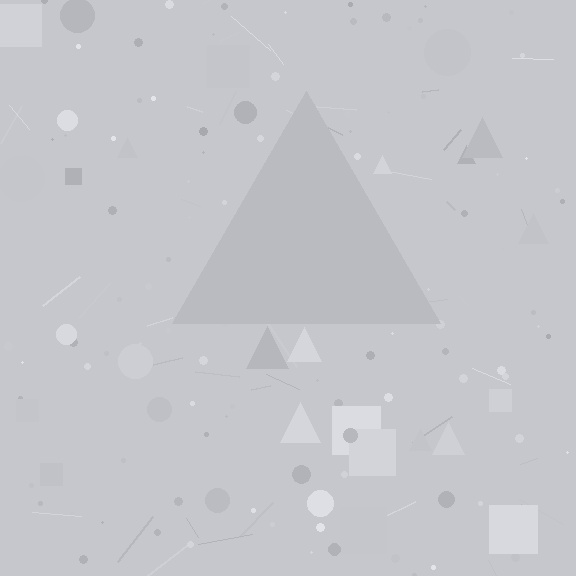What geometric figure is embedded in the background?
A triangle is embedded in the background.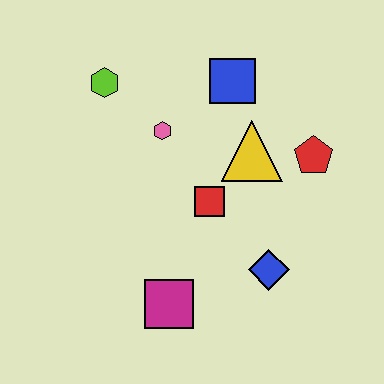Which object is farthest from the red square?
The lime hexagon is farthest from the red square.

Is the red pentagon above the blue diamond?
Yes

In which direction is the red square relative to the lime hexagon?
The red square is below the lime hexagon.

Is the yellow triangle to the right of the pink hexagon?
Yes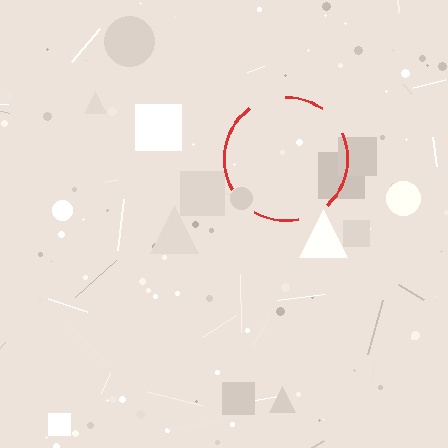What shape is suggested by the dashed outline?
The dashed outline suggests a circle.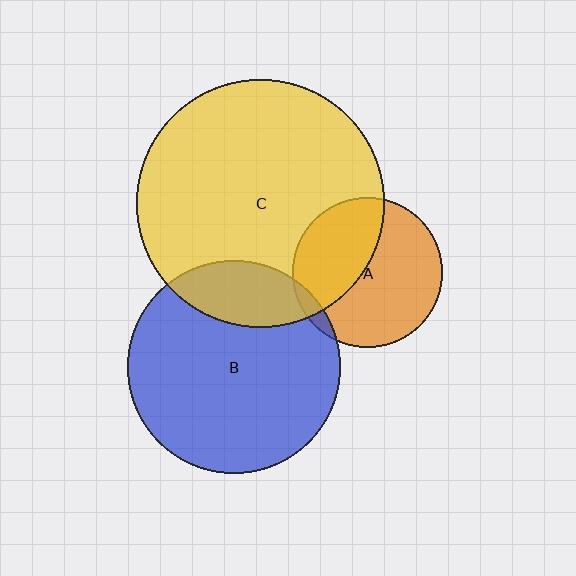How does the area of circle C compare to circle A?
Approximately 2.7 times.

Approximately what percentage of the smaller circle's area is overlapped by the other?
Approximately 40%.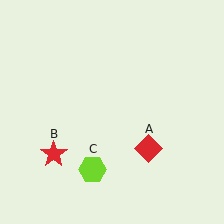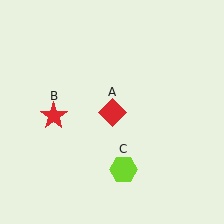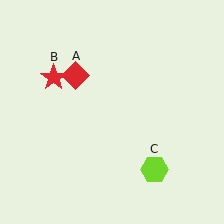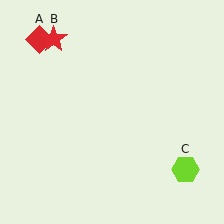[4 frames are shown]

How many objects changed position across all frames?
3 objects changed position: red diamond (object A), red star (object B), lime hexagon (object C).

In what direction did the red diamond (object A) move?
The red diamond (object A) moved up and to the left.